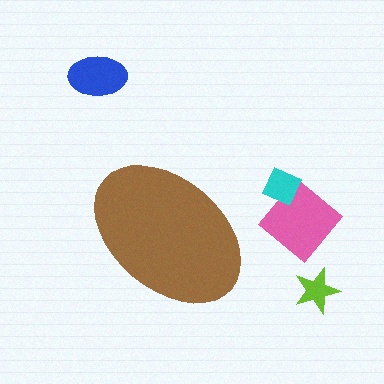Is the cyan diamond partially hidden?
No, the cyan diamond is fully visible.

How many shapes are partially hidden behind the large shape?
0 shapes are partially hidden.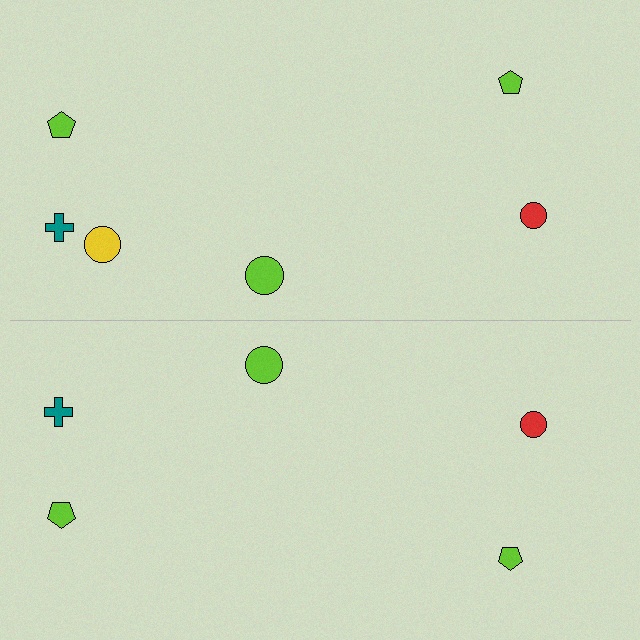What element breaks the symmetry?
A yellow circle is missing from the bottom side.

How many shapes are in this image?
There are 11 shapes in this image.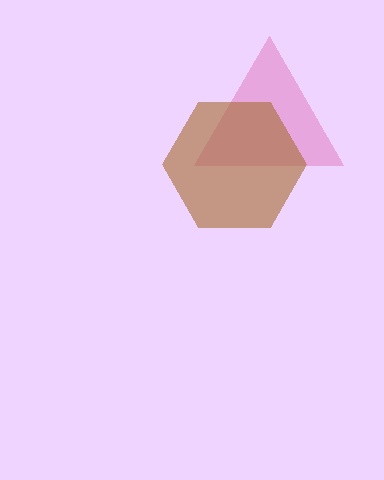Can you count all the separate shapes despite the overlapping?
Yes, there are 2 separate shapes.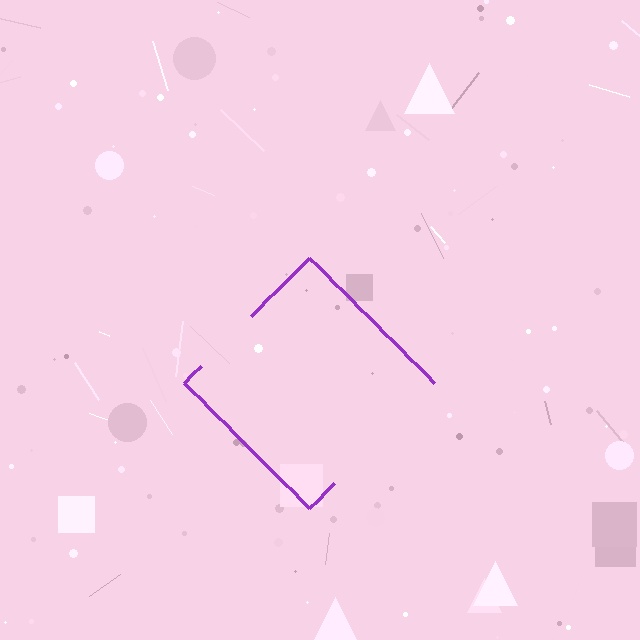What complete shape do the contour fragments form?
The contour fragments form a diamond.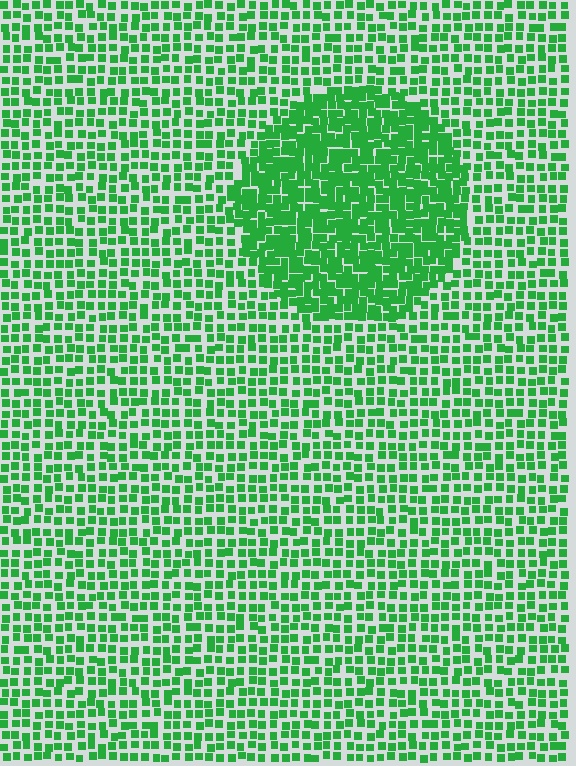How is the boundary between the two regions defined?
The boundary is defined by a change in element density (approximately 1.9x ratio). All elements are the same color, size, and shape.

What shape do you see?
I see a circle.